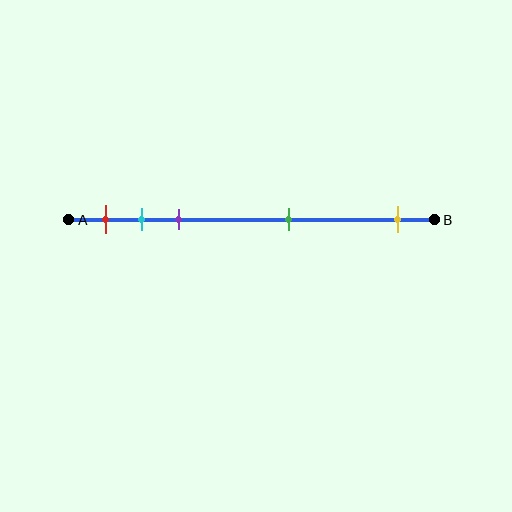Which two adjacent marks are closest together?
The cyan and purple marks are the closest adjacent pair.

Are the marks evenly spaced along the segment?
No, the marks are not evenly spaced.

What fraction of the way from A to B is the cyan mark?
The cyan mark is approximately 20% (0.2) of the way from A to B.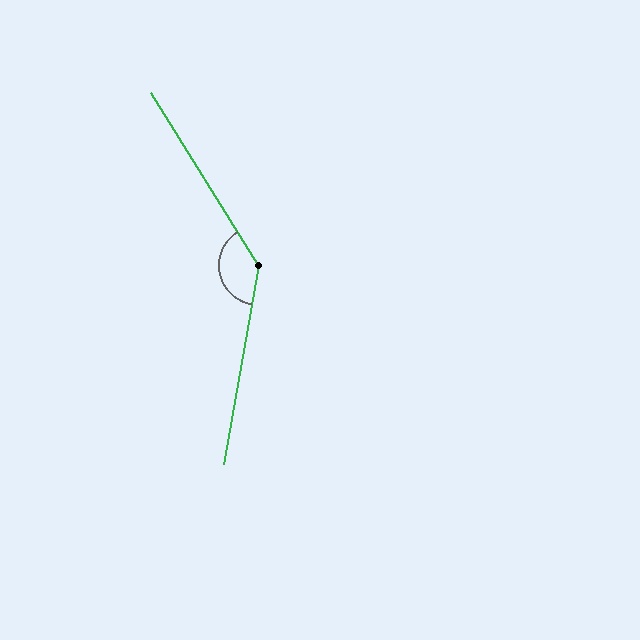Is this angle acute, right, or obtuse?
It is obtuse.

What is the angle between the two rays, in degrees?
Approximately 138 degrees.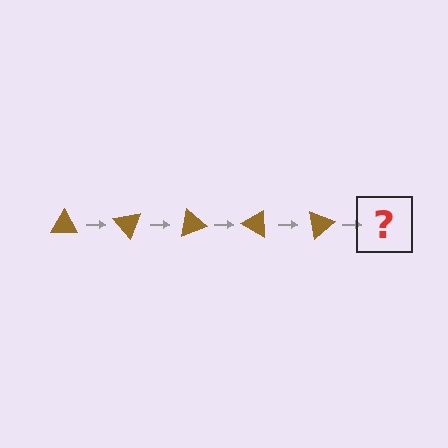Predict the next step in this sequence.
The next step is a brown triangle rotated 250 degrees.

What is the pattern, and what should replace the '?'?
The pattern is that the triangle rotates 50 degrees each step. The '?' should be a brown triangle rotated 250 degrees.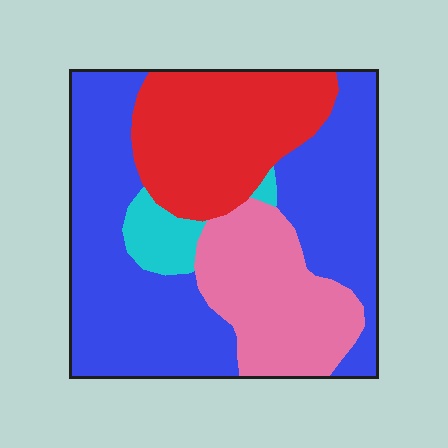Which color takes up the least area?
Cyan, at roughly 5%.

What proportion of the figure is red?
Red covers 24% of the figure.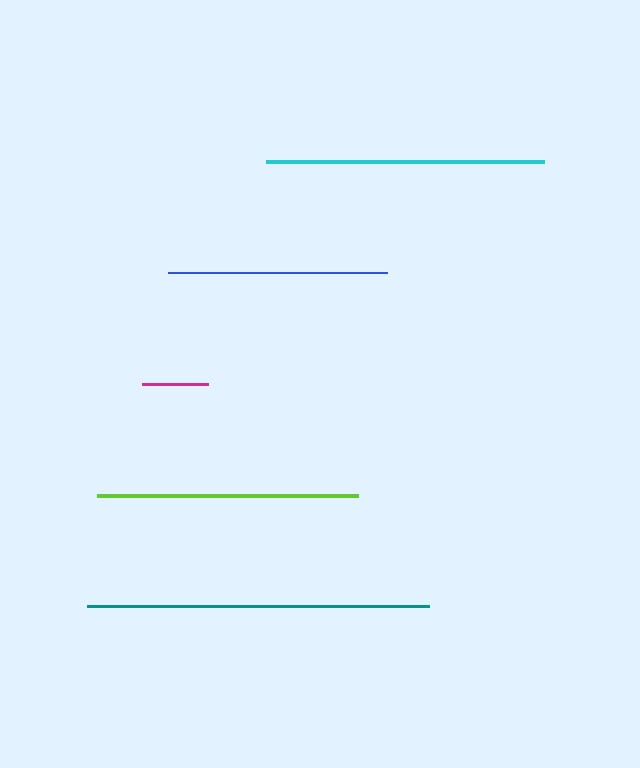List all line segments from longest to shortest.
From longest to shortest: teal, cyan, lime, blue, magenta.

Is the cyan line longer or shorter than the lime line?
The cyan line is longer than the lime line.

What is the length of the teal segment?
The teal segment is approximately 342 pixels long.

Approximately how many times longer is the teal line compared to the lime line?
The teal line is approximately 1.3 times the length of the lime line.